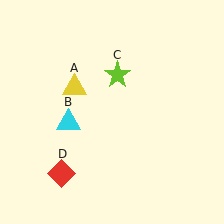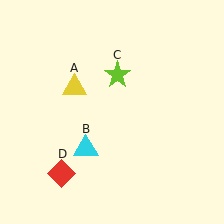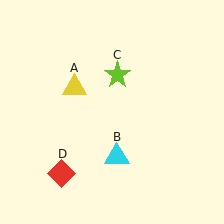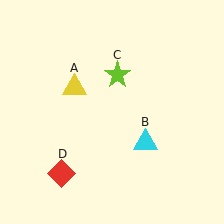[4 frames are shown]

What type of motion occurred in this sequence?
The cyan triangle (object B) rotated counterclockwise around the center of the scene.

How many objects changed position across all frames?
1 object changed position: cyan triangle (object B).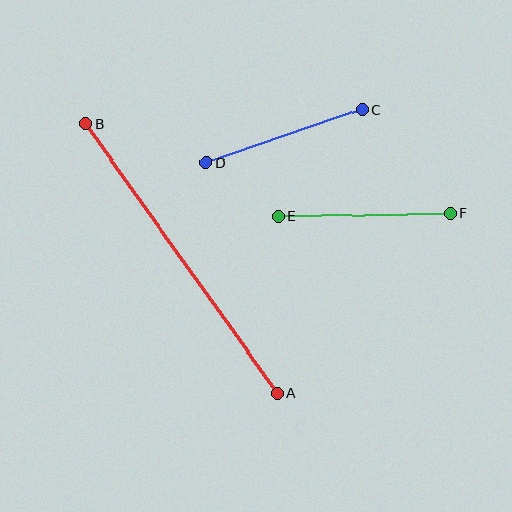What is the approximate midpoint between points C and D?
The midpoint is at approximately (284, 136) pixels.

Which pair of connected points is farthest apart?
Points A and B are farthest apart.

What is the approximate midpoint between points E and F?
The midpoint is at approximately (365, 215) pixels.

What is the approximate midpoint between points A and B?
The midpoint is at approximately (182, 259) pixels.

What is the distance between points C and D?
The distance is approximately 164 pixels.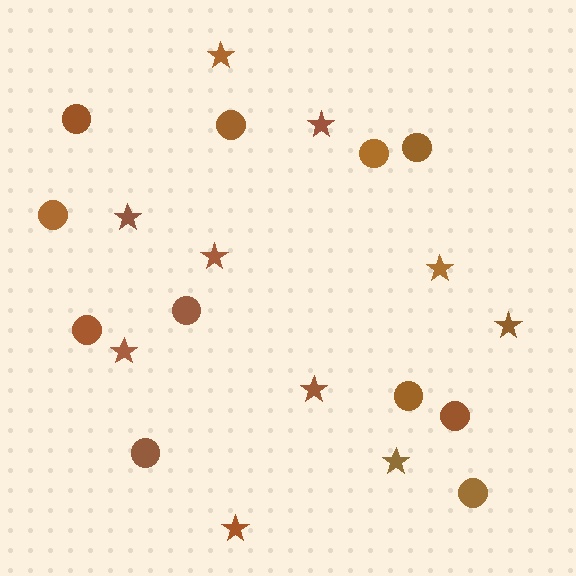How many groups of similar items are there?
There are 2 groups: one group of circles (11) and one group of stars (10).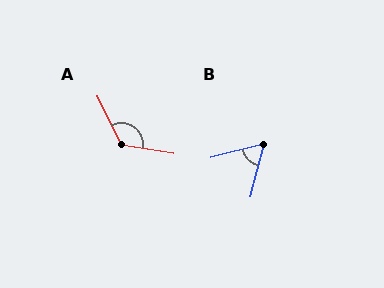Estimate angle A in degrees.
Approximately 126 degrees.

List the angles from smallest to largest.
B (61°), A (126°).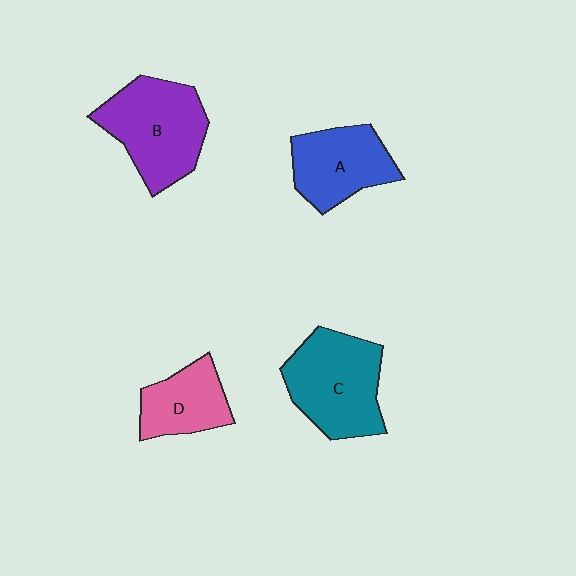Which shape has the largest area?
Shape B (purple).